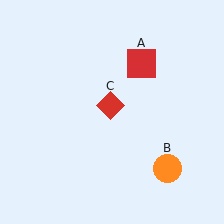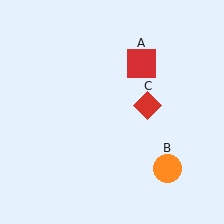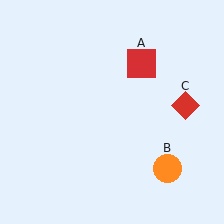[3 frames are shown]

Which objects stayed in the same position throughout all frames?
Red square (object A) and orange circle (object B) remained stationary.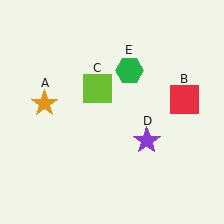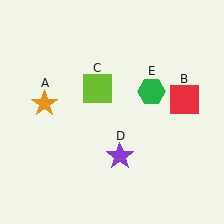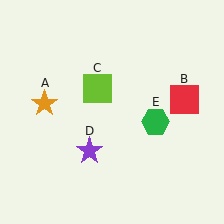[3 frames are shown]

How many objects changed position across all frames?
2 objects changed position: purple star (object D), green hexagon (object E).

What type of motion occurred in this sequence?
The purple star (object D), green hexagon (object E) rotated clockwise around the center of the scene.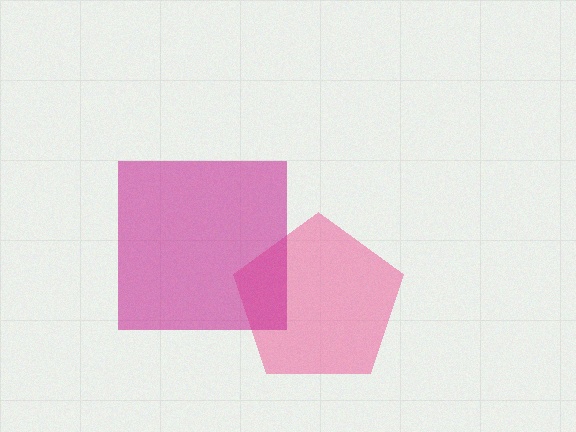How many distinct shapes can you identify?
There are 2 distinct shapes: a pink pentagon, a magenta square.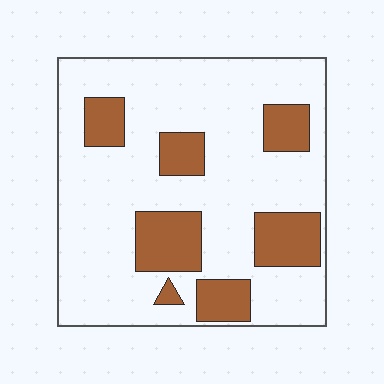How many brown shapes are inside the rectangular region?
7.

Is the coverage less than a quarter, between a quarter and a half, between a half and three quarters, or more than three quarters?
Less than a quarter.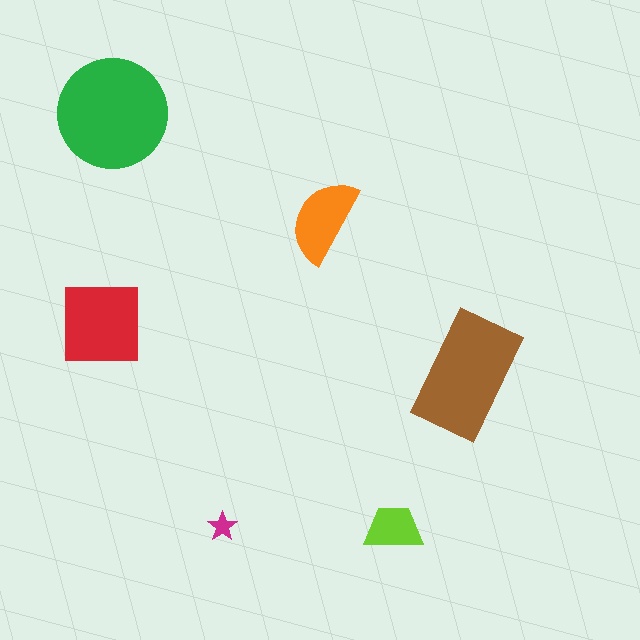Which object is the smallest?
The magenta star.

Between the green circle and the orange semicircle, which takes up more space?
The green circle.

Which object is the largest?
The green circle.